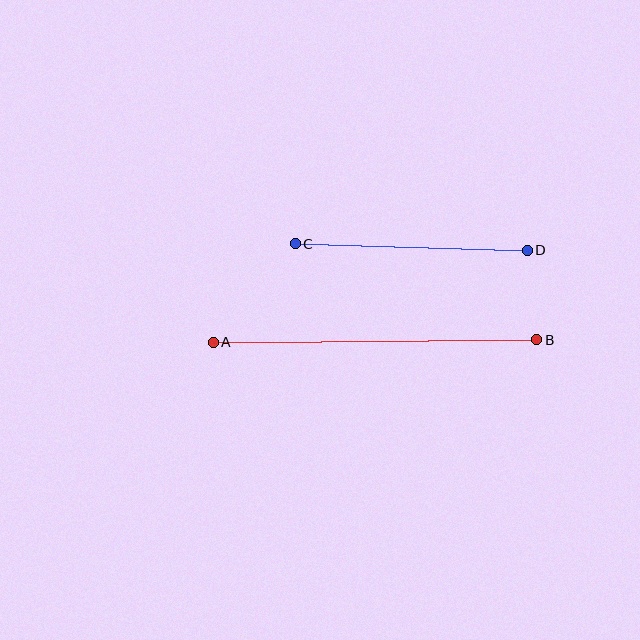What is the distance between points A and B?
The distance is approximately 323 pixels.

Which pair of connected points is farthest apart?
Points A and B are farthest apart.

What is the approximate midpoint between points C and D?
The midpoint is at approximately (411, 247) pixels.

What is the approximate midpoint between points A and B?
The midpoint is at approximately (375, 341) pixels.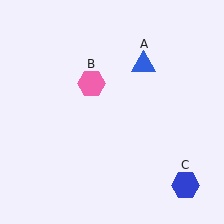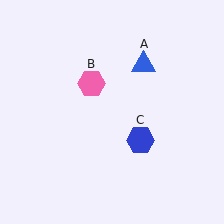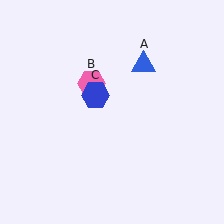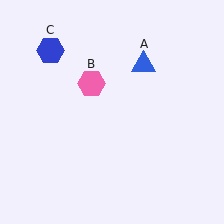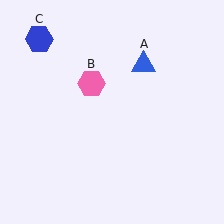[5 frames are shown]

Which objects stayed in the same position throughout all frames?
Blue triangle (object A) and pink hexagon (object B) remained stationary.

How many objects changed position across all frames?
1 object changed position: blue hexagon (object C).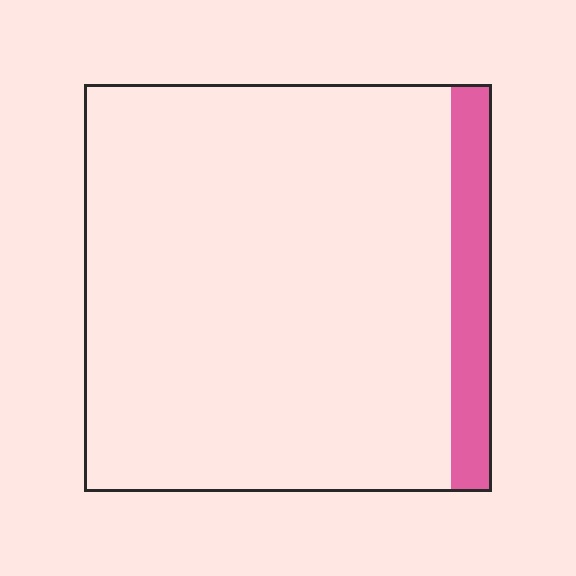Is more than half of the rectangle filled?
No.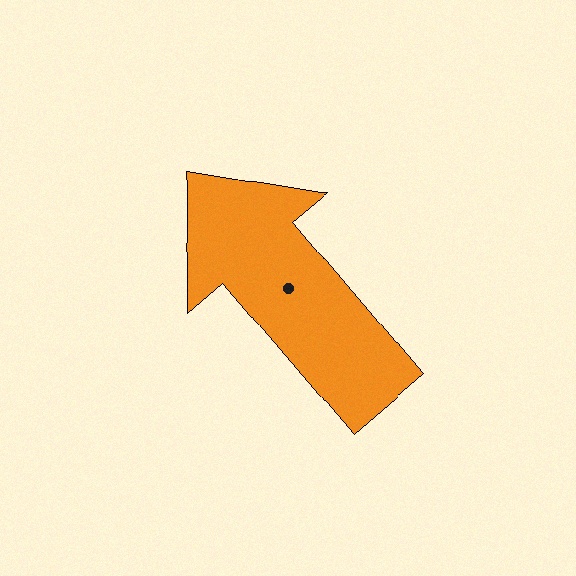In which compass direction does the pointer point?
Northwest.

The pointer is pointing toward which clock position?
Roughly 11 o'clock.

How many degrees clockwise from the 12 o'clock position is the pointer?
Approximately 320 degrees.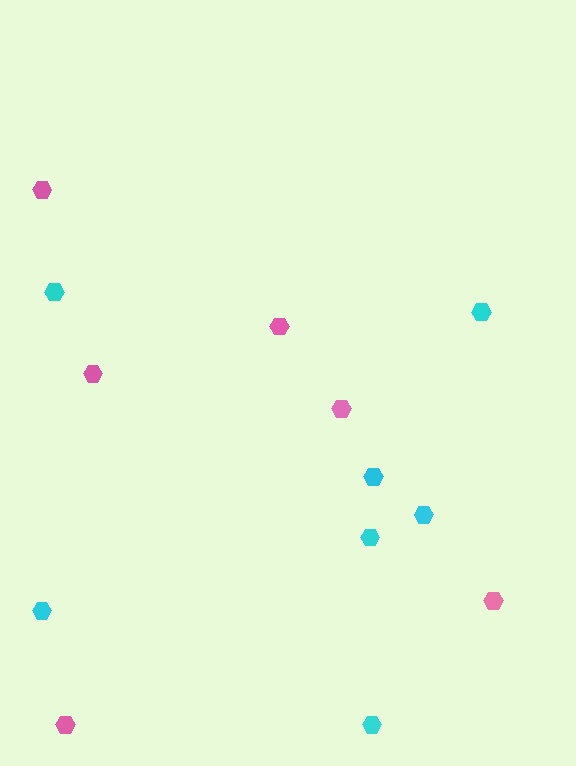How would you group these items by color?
There are 2 groups: one group of pink hexagons (6) and one group of cyan hexagons (7).